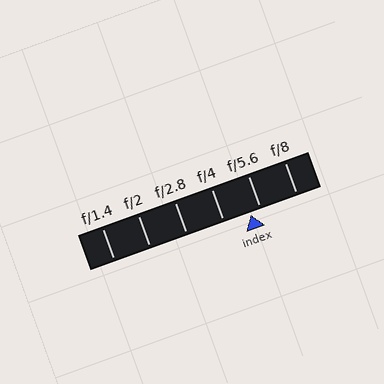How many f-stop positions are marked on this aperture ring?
There are 6 f-stop positions marked.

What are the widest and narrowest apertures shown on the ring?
The widest aperture shown is f/1.4 and the narrowest is f/8.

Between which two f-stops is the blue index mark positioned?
The index mark is between f/4 and f/5.6.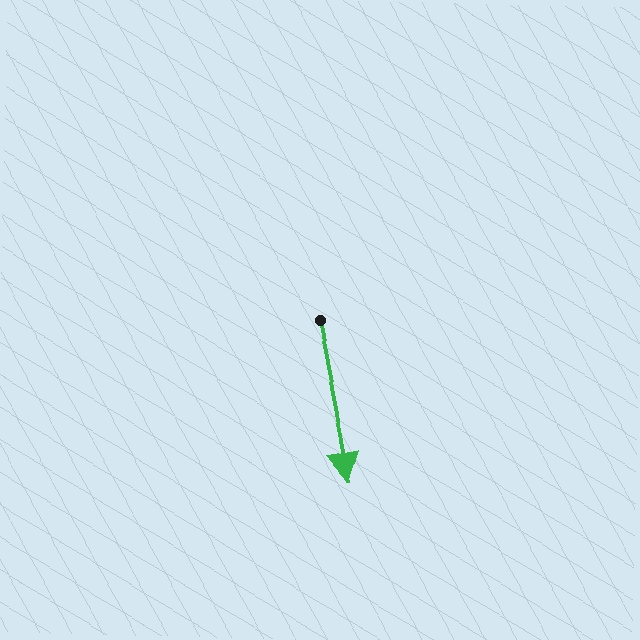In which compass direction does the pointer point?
South.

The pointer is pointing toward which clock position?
Roughly 6 o'clock.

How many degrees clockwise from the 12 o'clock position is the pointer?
Approximately 169 degrees.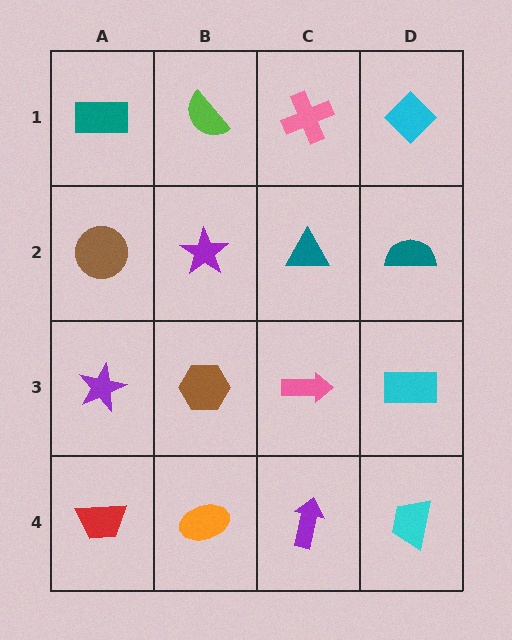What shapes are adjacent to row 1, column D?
A teal semicircle (row 2, column D), a pink cross (row 1, column C).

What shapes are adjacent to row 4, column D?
A cyan rectangle (row 3, column D), a purple arrow (row 4, column C).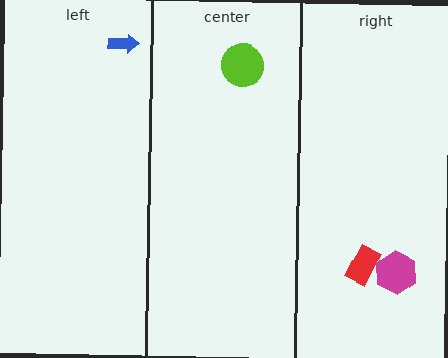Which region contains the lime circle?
The center region.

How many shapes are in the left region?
1.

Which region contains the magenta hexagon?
The right region.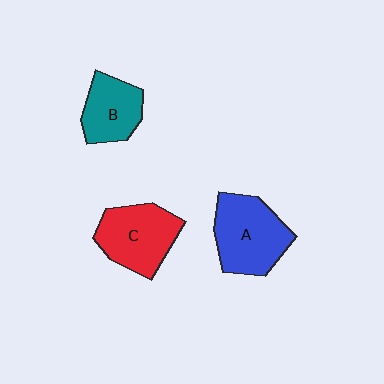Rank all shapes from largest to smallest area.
From largest to smallest: A (blue), C (red), B (teal).